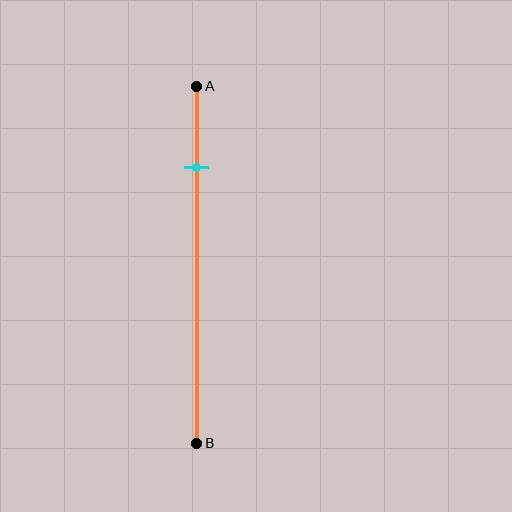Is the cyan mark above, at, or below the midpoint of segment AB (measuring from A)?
The cyan mark is above the midpoint of segment AB.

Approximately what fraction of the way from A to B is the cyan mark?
The cyan mark is approximately 25% of the way from A to B.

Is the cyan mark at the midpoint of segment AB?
No, the mark is at about 25% from A, not at the 50% midpoint.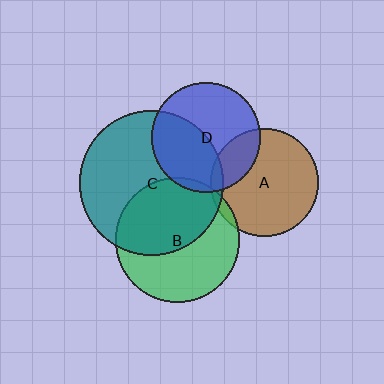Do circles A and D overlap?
Yes.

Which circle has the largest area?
Circle C (teal).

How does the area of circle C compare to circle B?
Approximately 1.3 times.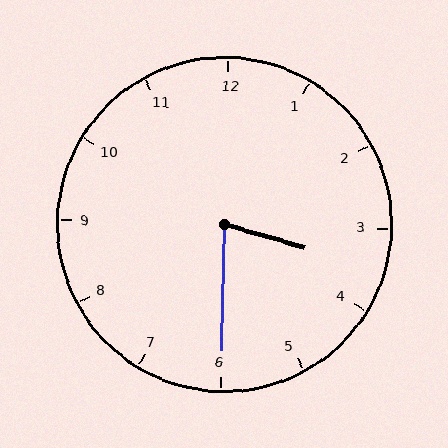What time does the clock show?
3:30.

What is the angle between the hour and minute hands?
Approximately 75 degrees.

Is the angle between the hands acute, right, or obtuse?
It is acute.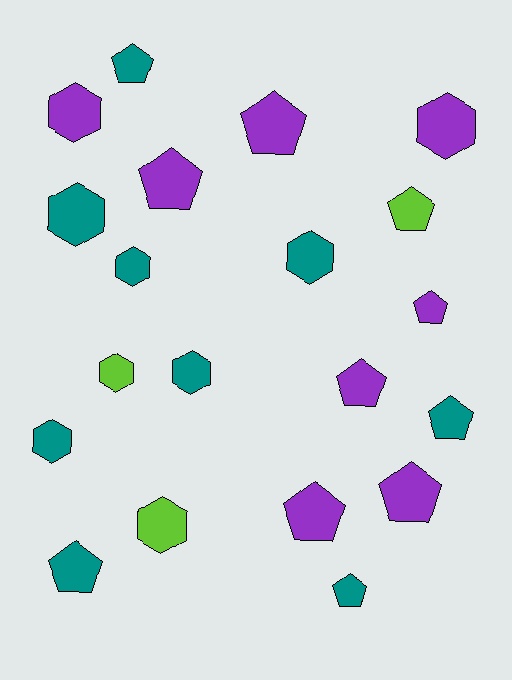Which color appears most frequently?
Teal, with 9 objects.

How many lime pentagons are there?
There is 1 lime pentagon.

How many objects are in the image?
There are 20 objects.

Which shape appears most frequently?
Pentagon, with 11 objects.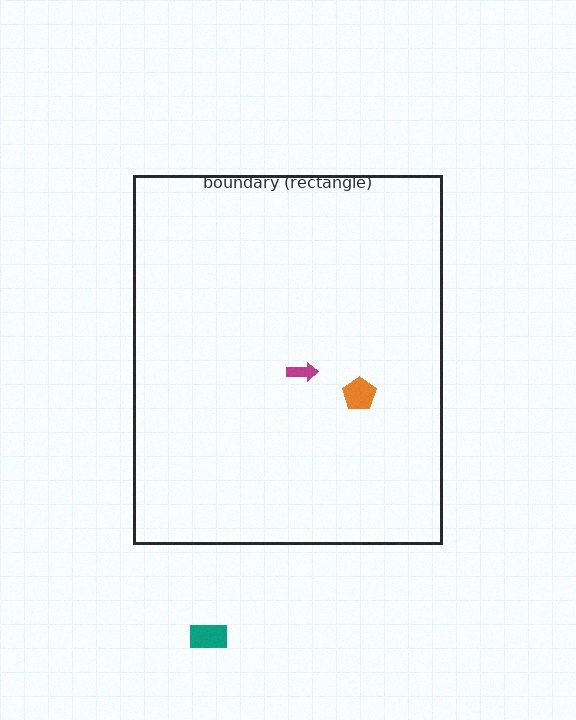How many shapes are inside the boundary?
2 inside, 1 outside.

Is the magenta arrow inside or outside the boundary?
Inside.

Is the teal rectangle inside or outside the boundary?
Outside.